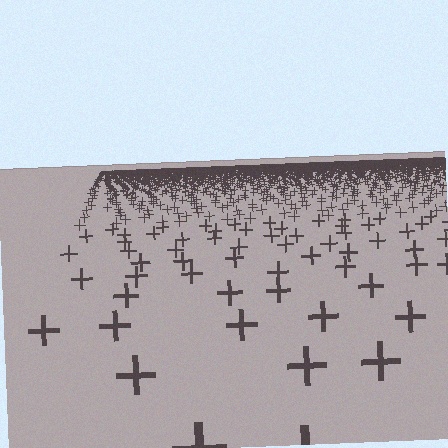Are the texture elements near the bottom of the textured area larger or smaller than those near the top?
Larger. Near the bottom, elements are closer to the viewer and appear at a bigger on-screen size.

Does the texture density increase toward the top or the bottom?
Density increases toward the top.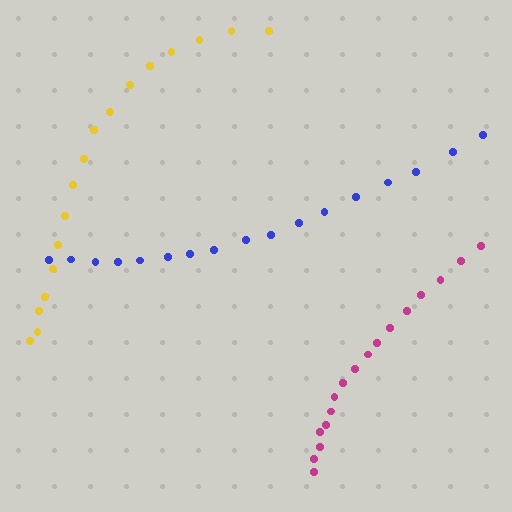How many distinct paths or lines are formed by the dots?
There are 3 distinct paths.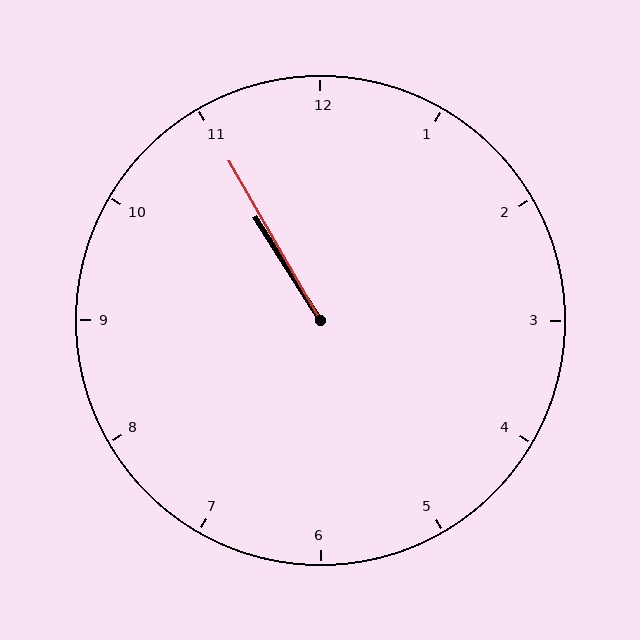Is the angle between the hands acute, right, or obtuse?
It is acute.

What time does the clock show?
10:55.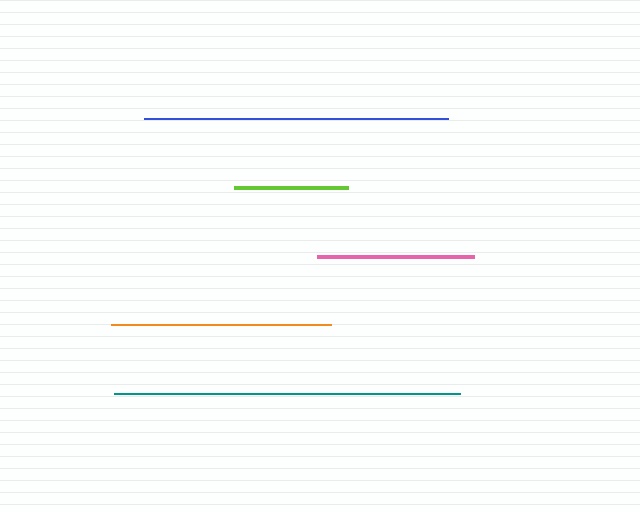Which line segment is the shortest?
The lime line is the shortest at approximately 114 pixels.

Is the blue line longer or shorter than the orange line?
The blue line is longer than the orange line.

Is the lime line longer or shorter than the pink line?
The pink line is longer than the lime line.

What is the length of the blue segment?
The blue segment is approximately 304 pixels long.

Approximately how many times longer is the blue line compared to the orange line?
The blue line is approximately 1.4 times the length of the orange line.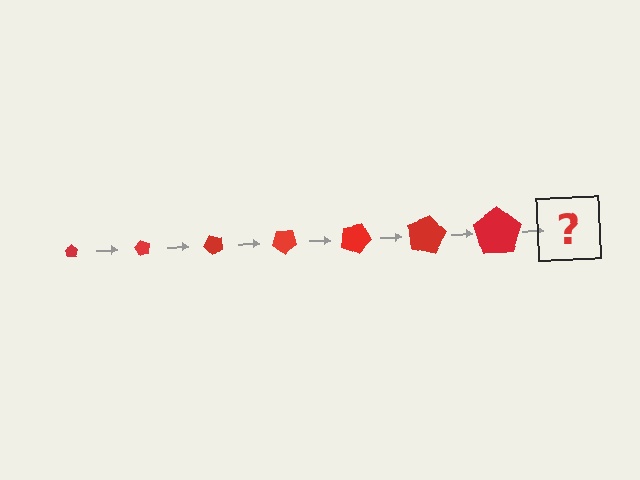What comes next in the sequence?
The next element should be a pentagon, larger than the previous one and rotated 420 degrees from the start.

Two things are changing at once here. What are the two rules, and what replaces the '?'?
The two rules are that the pentagon grows larger each step and it rotates 60 degrees each step. The '?' should be a pentagon, larger than the previous one and rotated 420 degrees from the start.